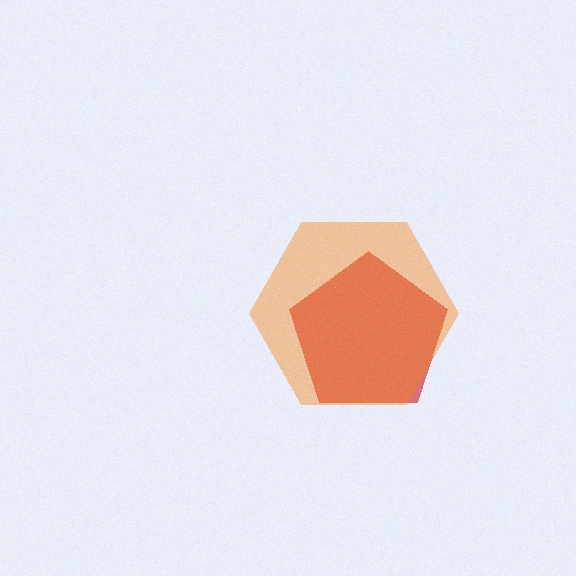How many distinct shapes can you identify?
There are 2 distinct shapes: a red pentagon, an orange hexagon.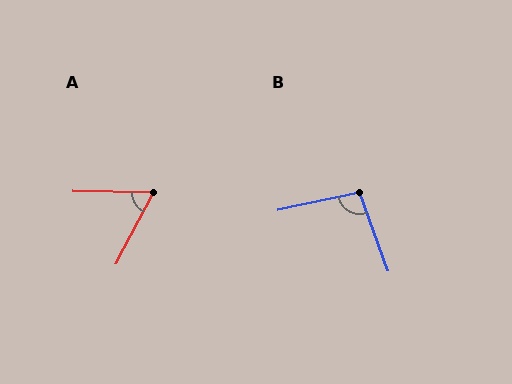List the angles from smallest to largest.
A (63°), B (98°).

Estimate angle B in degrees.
Approximately 98 degrees.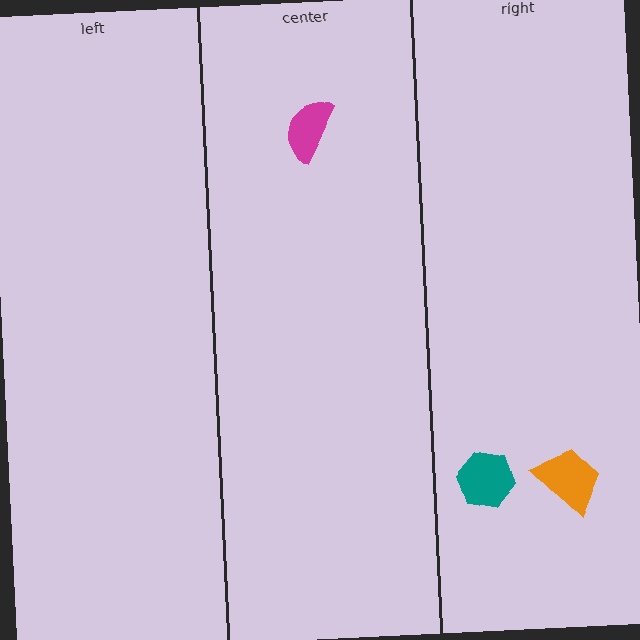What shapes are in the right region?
The orange trapezoid, the teal hexagon.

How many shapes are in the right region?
2.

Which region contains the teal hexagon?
The right region.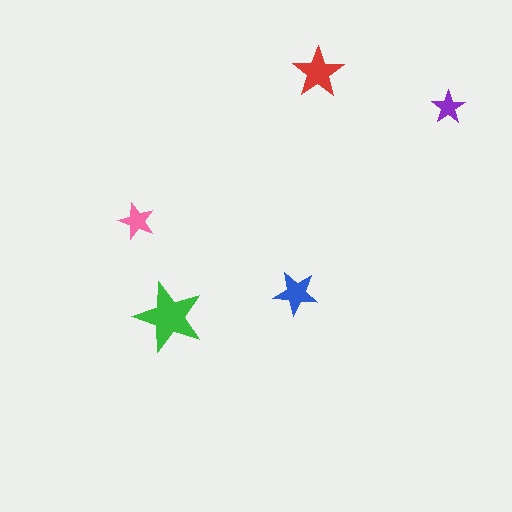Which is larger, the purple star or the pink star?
The pink one.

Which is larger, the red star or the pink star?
The red one.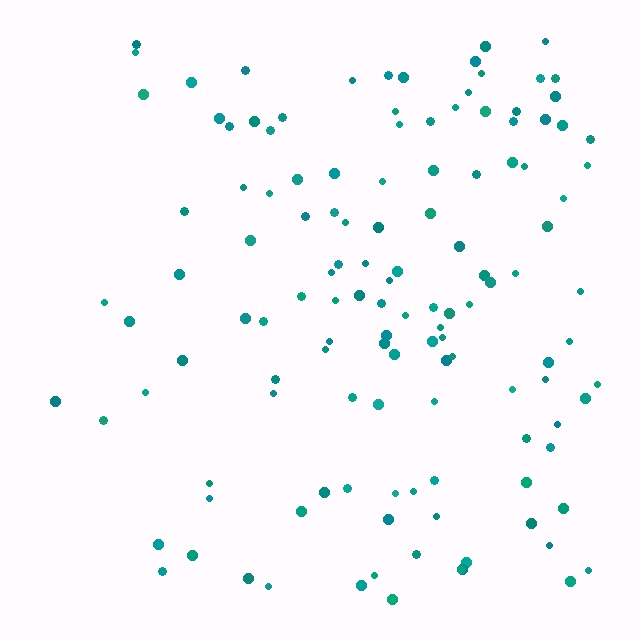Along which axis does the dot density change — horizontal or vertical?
Horizontal.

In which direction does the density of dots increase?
From left to right, with the right side densest.